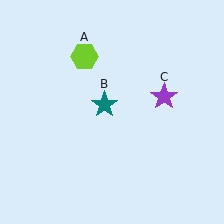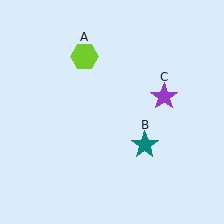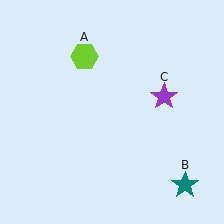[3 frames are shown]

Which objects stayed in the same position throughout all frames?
Lime hexagon (object A) and purple star (object C) remained stationary.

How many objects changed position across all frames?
1 object changed position: teal star (object B).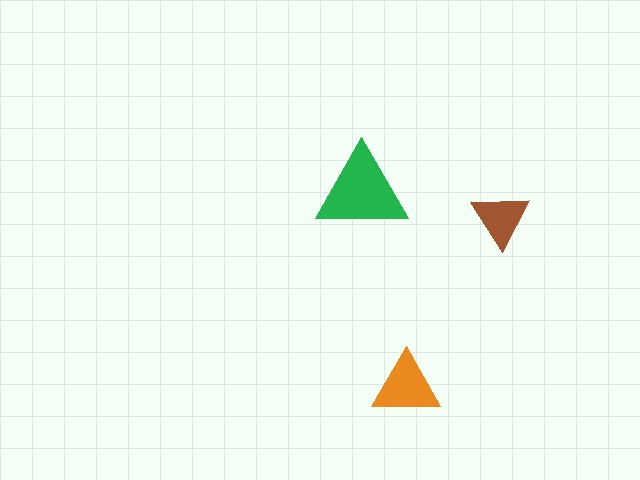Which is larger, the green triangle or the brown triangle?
The green one.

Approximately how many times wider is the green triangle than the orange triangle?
About 1.5 times wider.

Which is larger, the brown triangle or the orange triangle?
The orange one.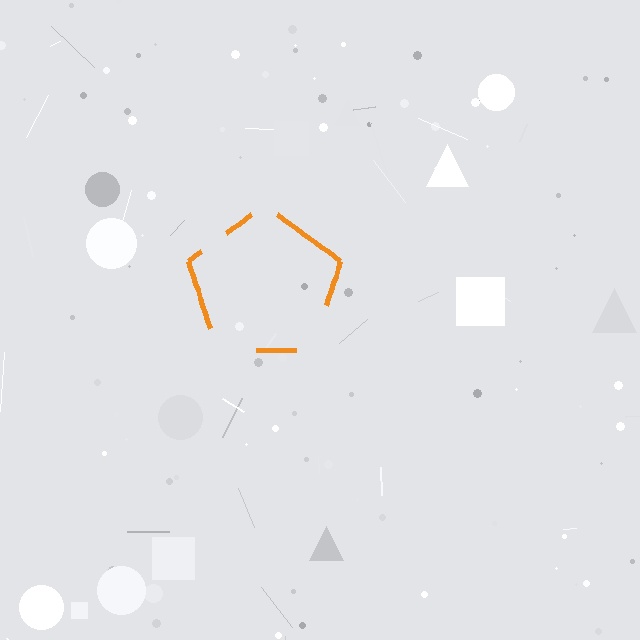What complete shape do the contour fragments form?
The contour fragments form a pentagon.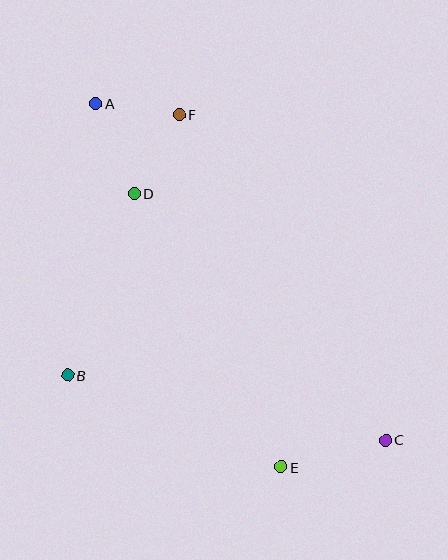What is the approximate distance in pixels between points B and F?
The distance between B and F is approximately 283 pixels.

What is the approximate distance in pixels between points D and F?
The distance between D and F is approximately 91 pixels.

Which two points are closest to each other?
Points A and F are closest to each other.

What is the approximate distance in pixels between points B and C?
The distance between B and C is approximately 324 pixels.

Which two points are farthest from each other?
Points A and C are farthest from each other.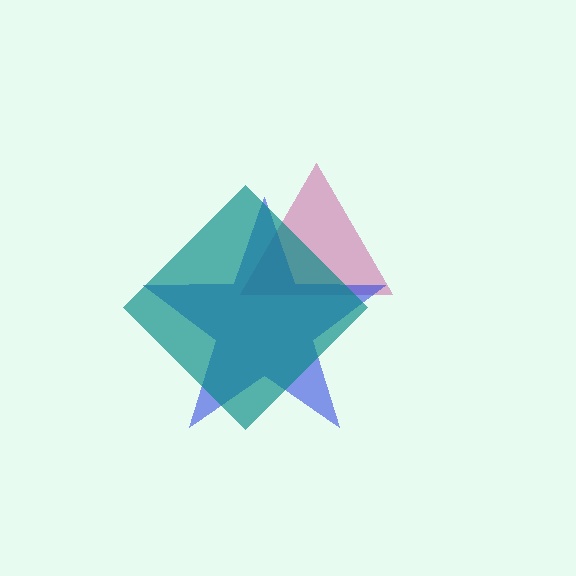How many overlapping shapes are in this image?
There are 3 overlapping shapes in the image.